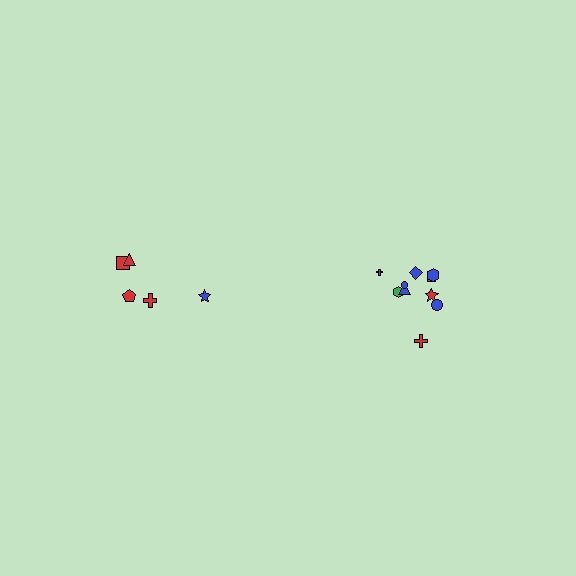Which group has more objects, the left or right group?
The right group.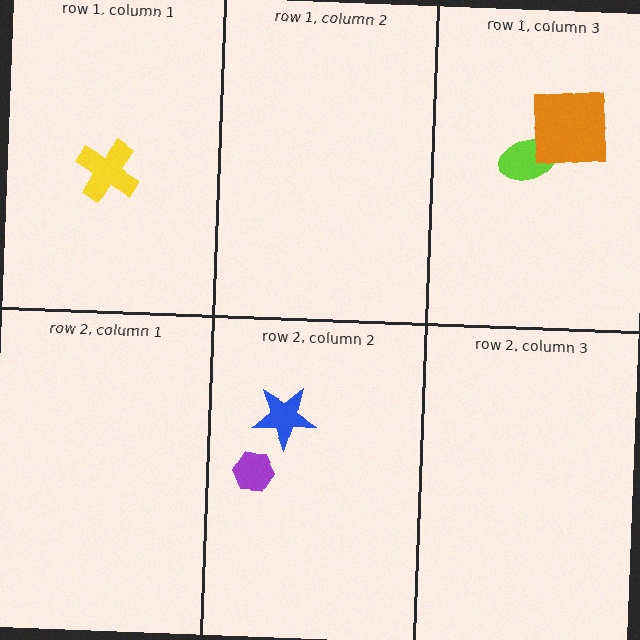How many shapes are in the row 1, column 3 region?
2.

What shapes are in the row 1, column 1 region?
The yellow cross.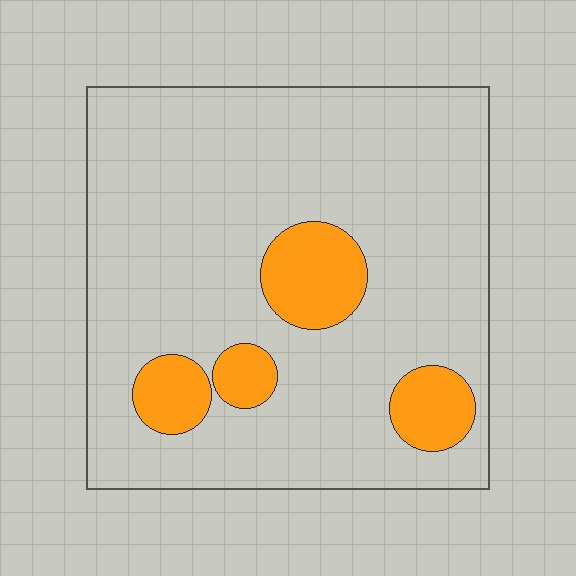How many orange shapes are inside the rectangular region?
4.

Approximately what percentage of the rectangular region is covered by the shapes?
Approximately 15%.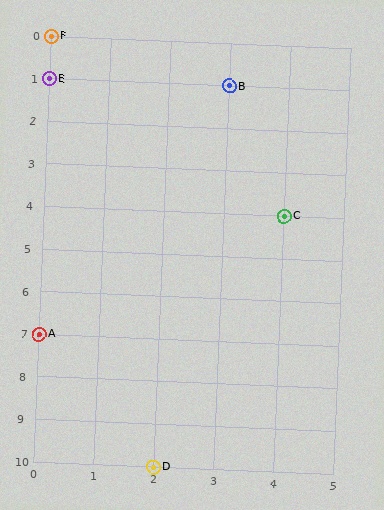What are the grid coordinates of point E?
Point E is at grid coordinates (0, 1).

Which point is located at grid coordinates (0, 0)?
Point F is at (0, 0).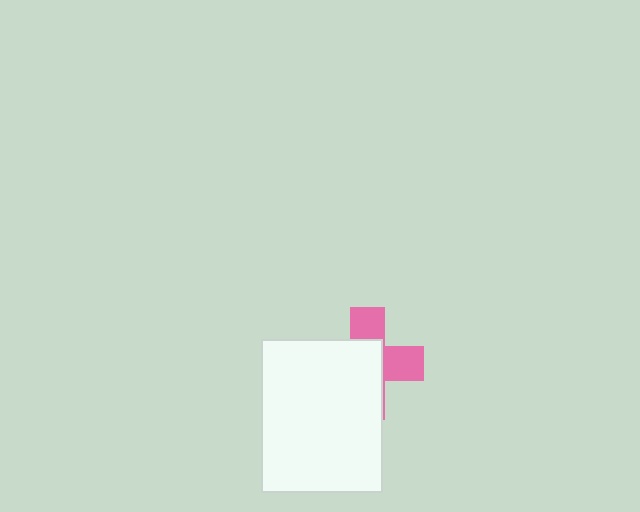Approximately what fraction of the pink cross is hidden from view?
Roughly 60% of the pink cross is hidden behind the white rectangle.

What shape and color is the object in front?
The object in front is a white rectangle.